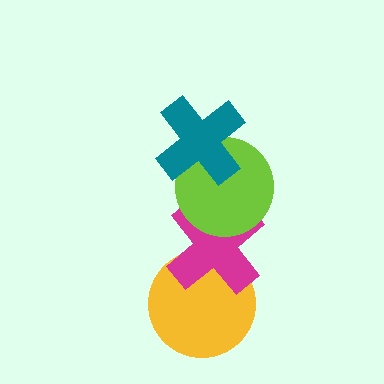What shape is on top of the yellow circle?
The magenta cross is on top of the yellow circle.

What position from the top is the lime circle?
The lime circle is 2nd from the top.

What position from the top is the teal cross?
The teal cross is 1st from the top.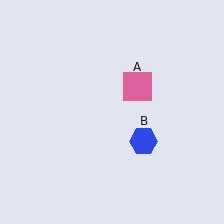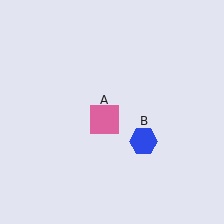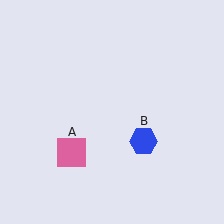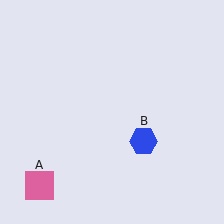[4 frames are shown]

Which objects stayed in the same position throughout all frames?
Blue hexagon (object B) remained stationary.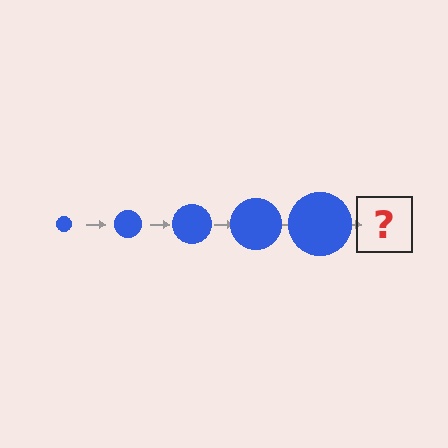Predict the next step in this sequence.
The next step is a blue circle, larger than the previous one.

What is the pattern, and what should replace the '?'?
The pattern is that the circle gets progressively larger each step. The '?' should be a blue circle, larger than the previous one.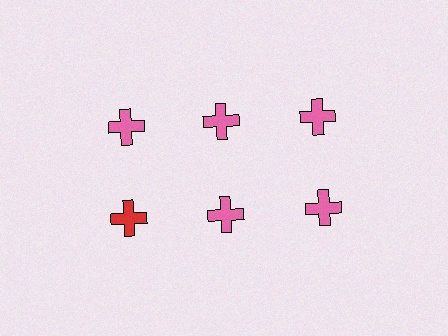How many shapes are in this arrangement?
There are 6 shapes arranged in a grid pattern.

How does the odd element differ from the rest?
It has a different color: red instead of pink.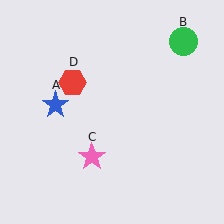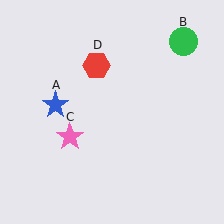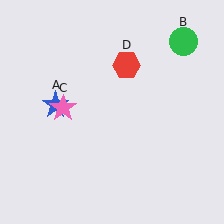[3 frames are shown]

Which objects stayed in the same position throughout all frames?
Blue star (object A) and green circle (object B) remained stationary.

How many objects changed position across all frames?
2 objects changed position: pink star (object C), red hexagon (object D).